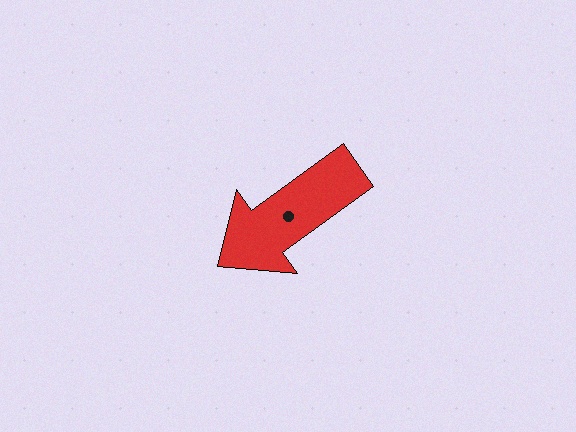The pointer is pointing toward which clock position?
Roughly 8 o'clock.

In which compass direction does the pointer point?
Southwest.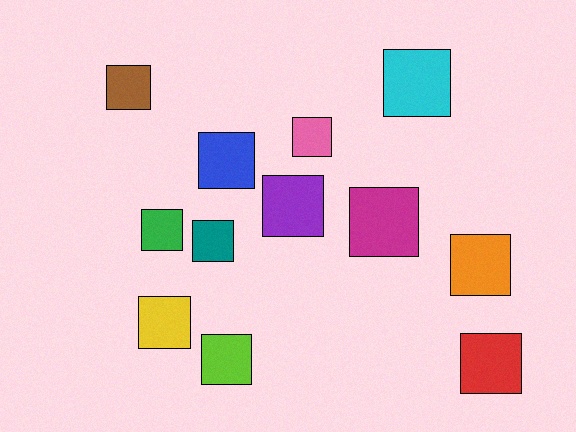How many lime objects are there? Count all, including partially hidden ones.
There is 1 lime object.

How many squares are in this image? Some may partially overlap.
There are 12 squares.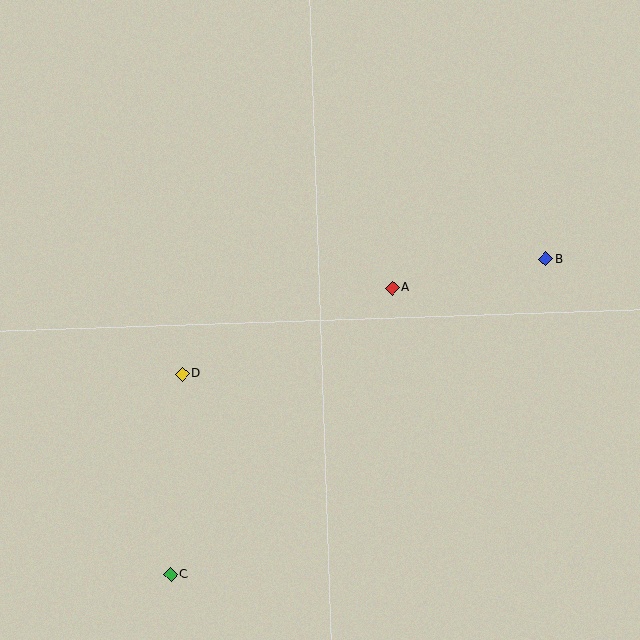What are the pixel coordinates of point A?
Point A is at (392, 288).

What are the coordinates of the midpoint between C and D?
The midpoint between C and D is at (176, 474).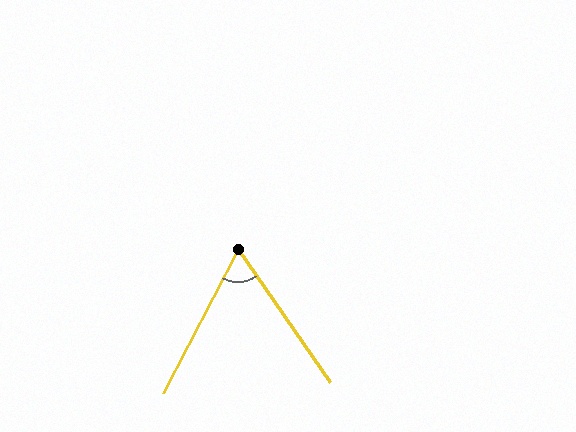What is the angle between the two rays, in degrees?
Approximately 62 degrees.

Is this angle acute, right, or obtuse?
It is acute.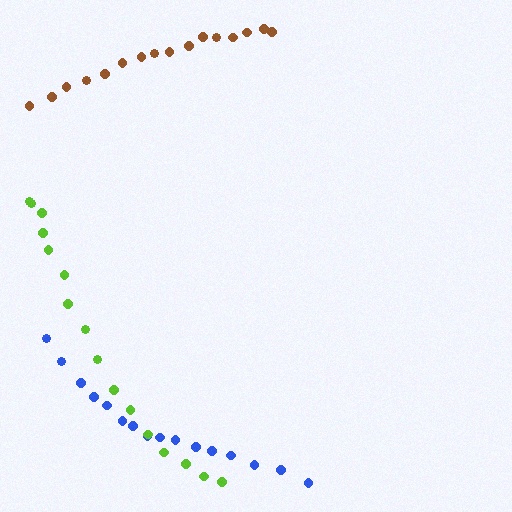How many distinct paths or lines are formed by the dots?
There are 3 distinct paths.